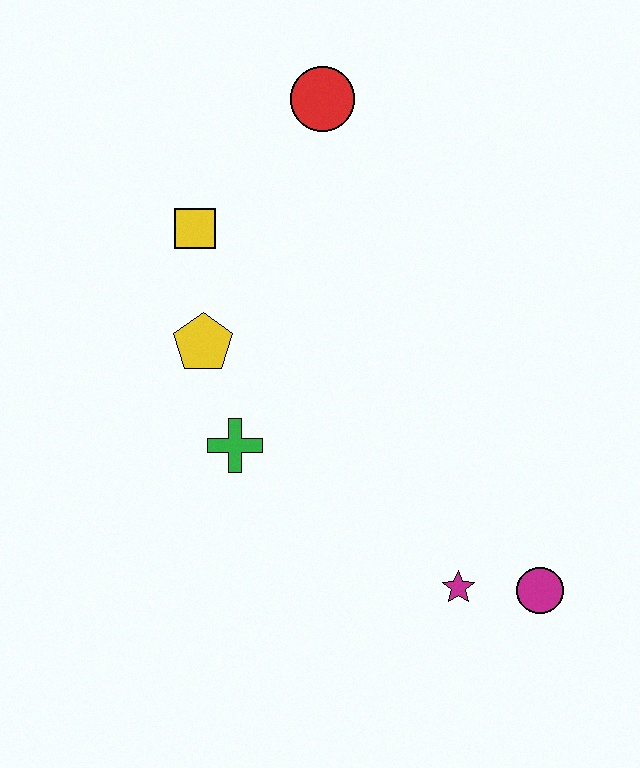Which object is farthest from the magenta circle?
The red circle is farthest from the magenta circle.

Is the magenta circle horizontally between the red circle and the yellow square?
No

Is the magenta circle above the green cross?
No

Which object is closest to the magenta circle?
The magenta star is closest to the magenta circle.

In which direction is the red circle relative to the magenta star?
The red circle is above the magenta star.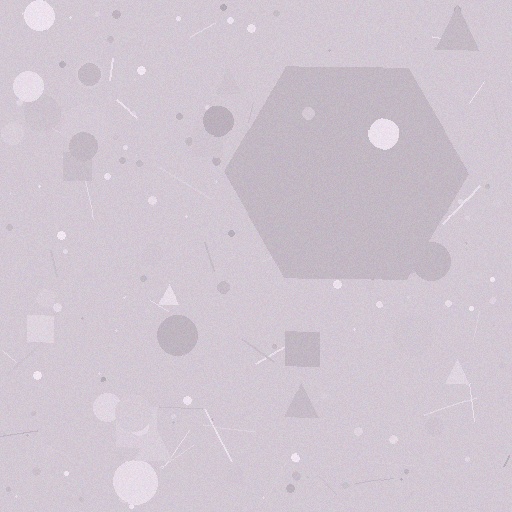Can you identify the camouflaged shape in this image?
The camouflaged shape is a hexagon.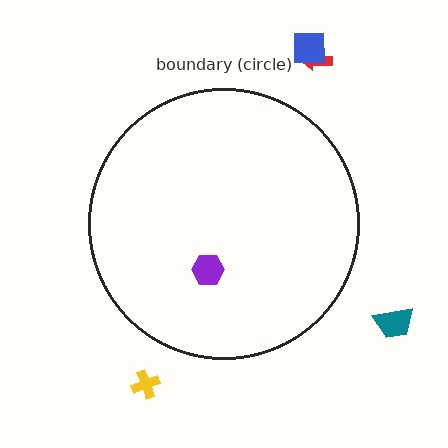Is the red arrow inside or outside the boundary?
Outside.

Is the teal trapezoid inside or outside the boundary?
Outside.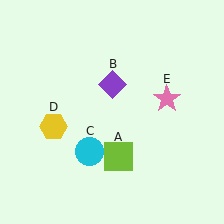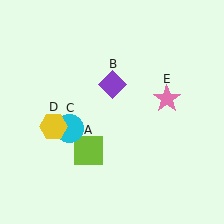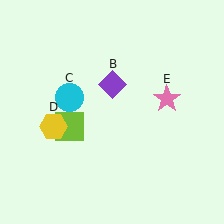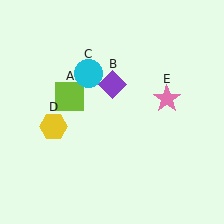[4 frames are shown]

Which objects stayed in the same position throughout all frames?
Purple diamond (object B) and yellow hexagon (object D) and pink star (object E) remained stationary.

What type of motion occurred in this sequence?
The lime square (object A), cyan circle (object C) rotated clockwise around the center of the scene.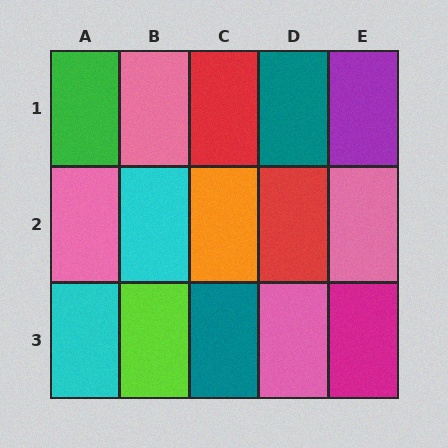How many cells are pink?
4 cells are pink.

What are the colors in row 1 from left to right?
Green, pink, red, teal, purple.